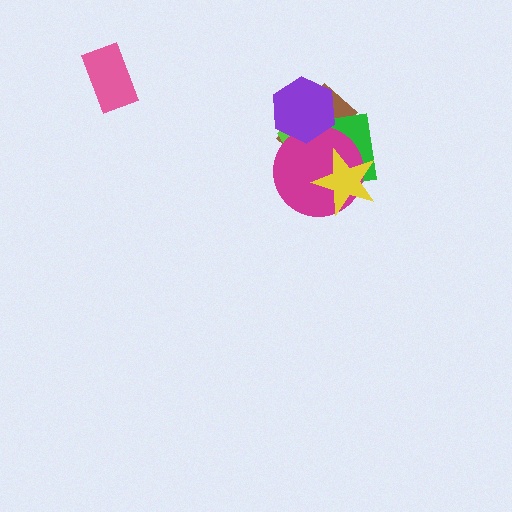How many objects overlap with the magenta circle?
5 objects overlap with the magenta circle.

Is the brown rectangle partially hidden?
Yes, it is partially covered by another shape.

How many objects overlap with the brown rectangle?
5 objects overlap with the brown rectangle.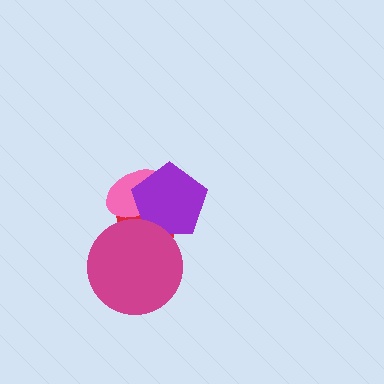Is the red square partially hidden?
Yes, it is partially covered by another shape.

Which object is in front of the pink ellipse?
The purple pentagon is in front of the pink ellipse.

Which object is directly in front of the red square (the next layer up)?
The pink ellipse is directly in front of the red square.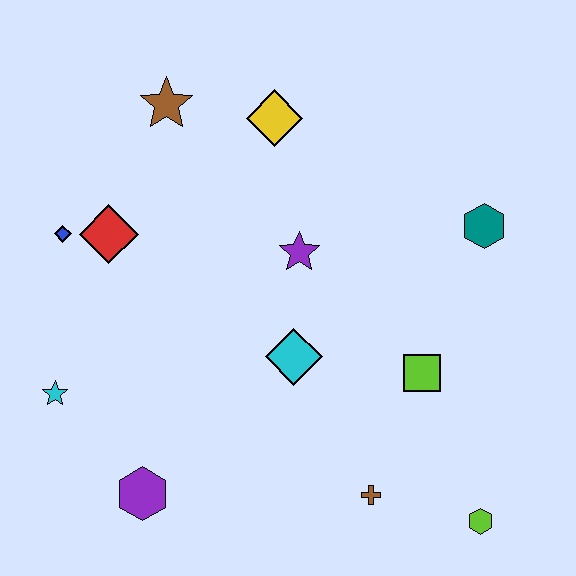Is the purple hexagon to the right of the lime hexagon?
No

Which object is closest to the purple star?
The cyan diamond is closest to the purple star.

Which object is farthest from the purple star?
The lime hexagon is farthest from the purple star.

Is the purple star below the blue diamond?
Yes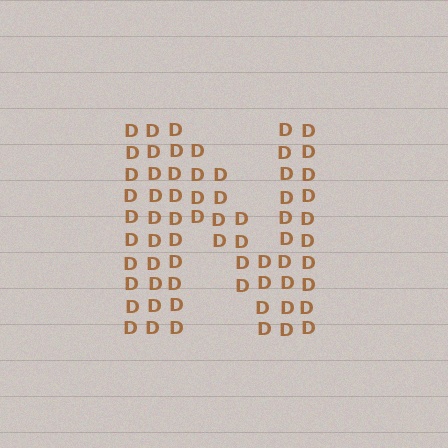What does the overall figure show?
The overall figure shows the letter N.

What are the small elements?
The small elements are letter D's.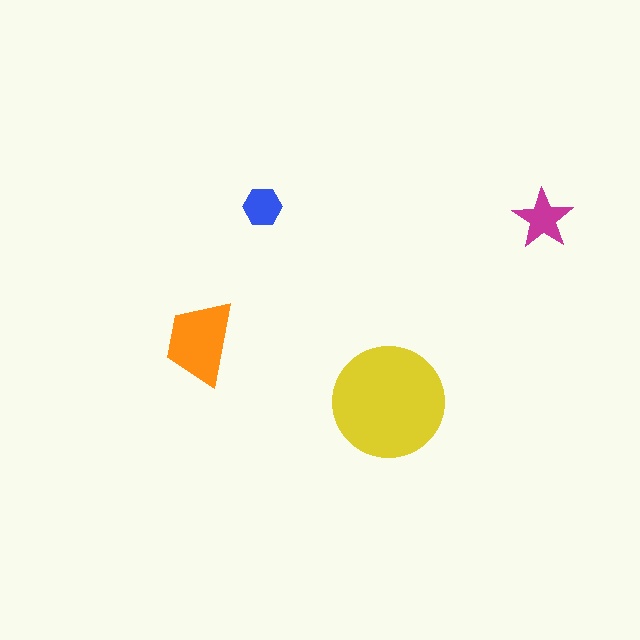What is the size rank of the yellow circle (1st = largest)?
1st.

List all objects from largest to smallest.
The yellow circle, the orange trapezoid, the magenta star, the blue hexagon.